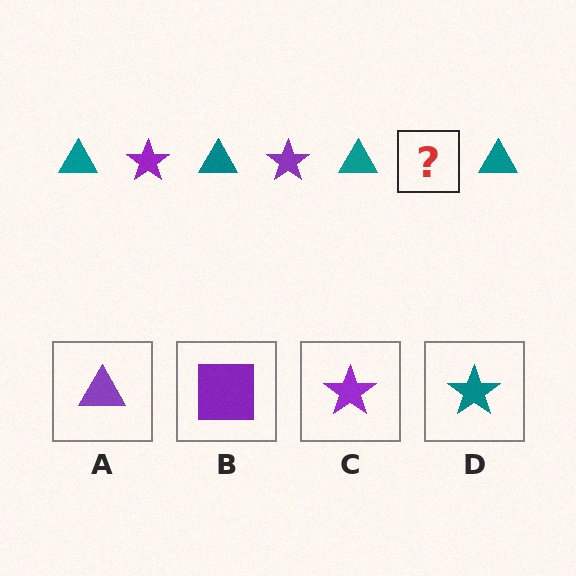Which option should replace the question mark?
Option C.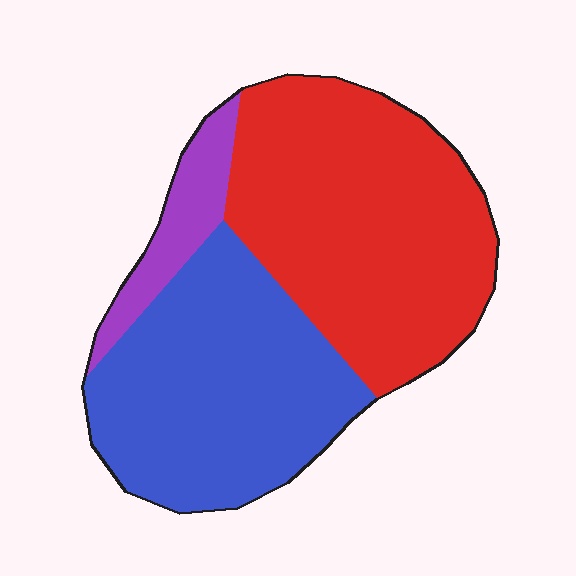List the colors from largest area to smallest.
From largest to smallest: red, blue, purple.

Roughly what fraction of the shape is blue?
Blue covers roughly 40% of the shape.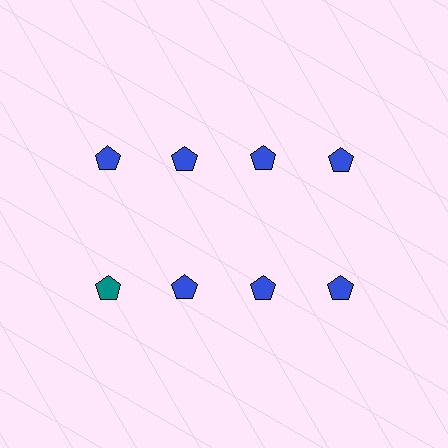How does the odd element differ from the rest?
It has a different color: teal instead of blue.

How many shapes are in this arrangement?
There are 8 shapes arranged in a grid pattern.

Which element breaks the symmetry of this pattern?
The teal pentagon in the second row, leftmost column breaks the symmetry. All other shapes are blue pentagons.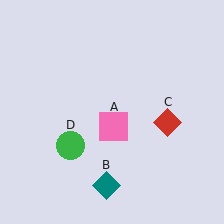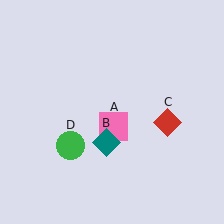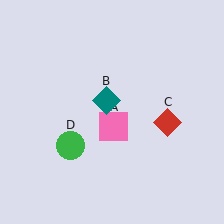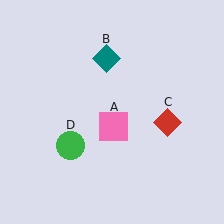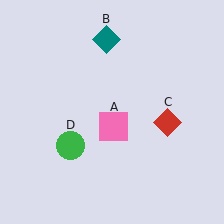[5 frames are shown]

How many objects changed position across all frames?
1 object changed position: teal diamond (object B).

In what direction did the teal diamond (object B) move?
The teal diamond (object B) moved up.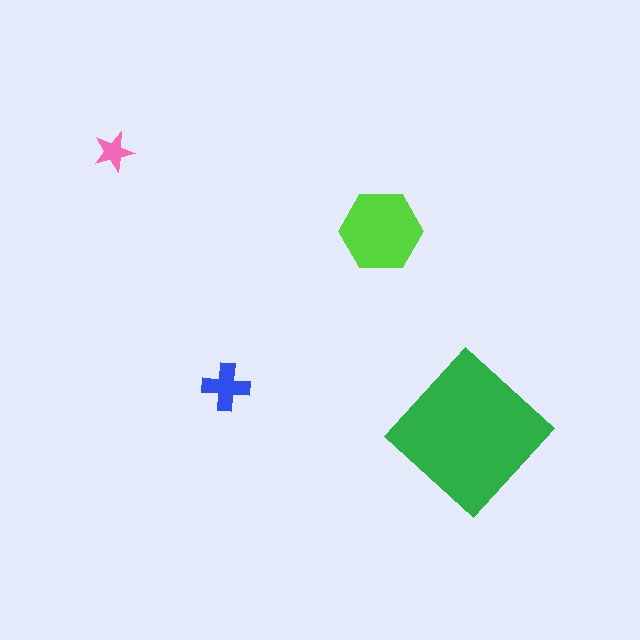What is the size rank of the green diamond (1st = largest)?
1st.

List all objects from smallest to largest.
The pink star, the blue cross, the lime hexagon, the green diamond.